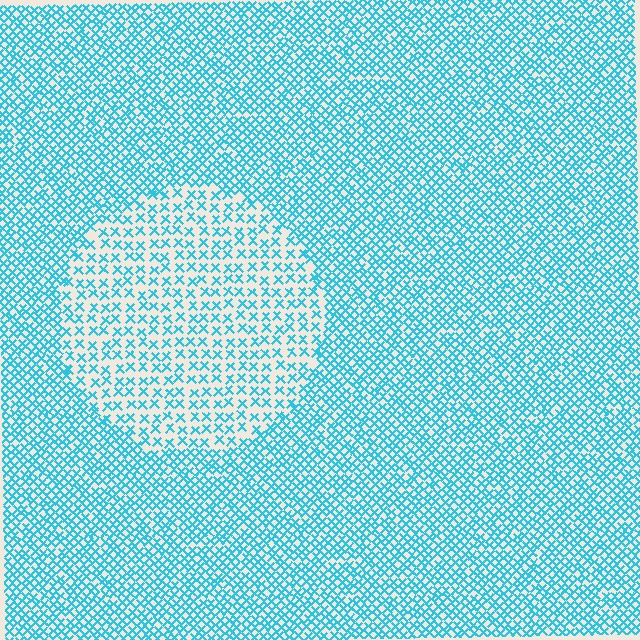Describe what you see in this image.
The image contains small cyan elements arranged at two different densities. A circle-shaped region is visible where the elements are less densely packed than the surrounding area.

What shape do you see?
I see a circle.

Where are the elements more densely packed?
The elements are more densely packed outside the circle boundary.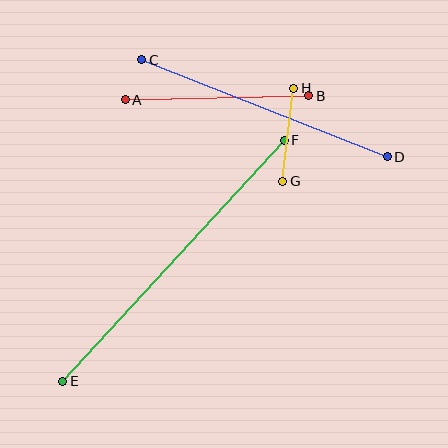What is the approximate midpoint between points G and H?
The midpoint is at approximately (288, 135) pixels.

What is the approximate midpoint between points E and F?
The midpoint is at approximately (174, 261) pixels.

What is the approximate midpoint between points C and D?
The midpoint is at approximately (264, 108) pixels.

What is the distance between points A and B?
The distance is approximately 184 pixels.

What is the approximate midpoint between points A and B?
The midpoint is at approximately (217, 98) pixels.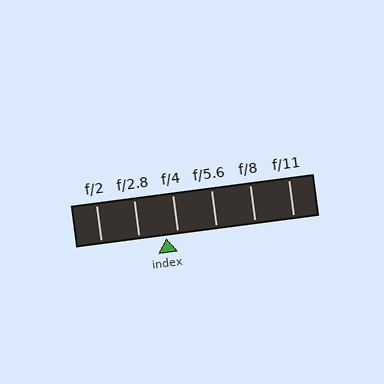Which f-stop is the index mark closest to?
The index mark is closest to f/4.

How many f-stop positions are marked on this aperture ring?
There are 6 f-stop positions marked.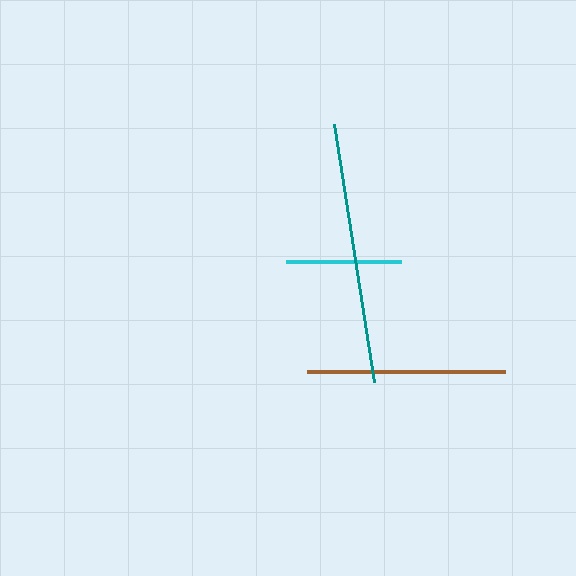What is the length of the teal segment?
The teal segment is approximately 260 pixels long.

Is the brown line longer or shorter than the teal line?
The teal line is longer than the brown line.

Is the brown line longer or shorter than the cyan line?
The brown line is longer than the cyan line.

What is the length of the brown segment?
The brown segment is approximately 198 pixels long.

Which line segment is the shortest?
The cyan line is the shortest at approximately 115 pixels.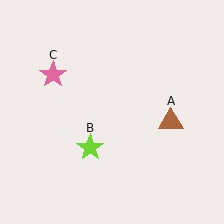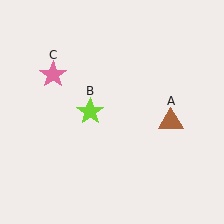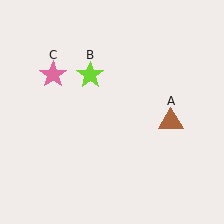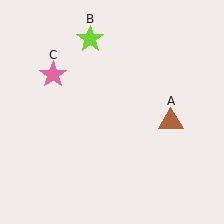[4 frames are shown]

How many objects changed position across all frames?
1 object changed position: lime star (object B).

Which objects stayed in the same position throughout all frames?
Brown triangle (object A) and pink star (object C) remained stationary.